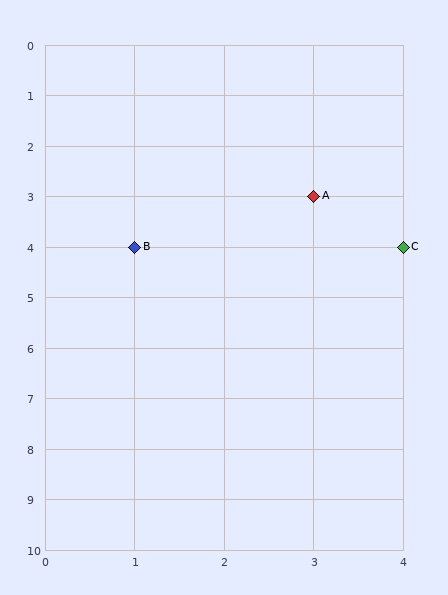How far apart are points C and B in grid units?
Points C and B are 3 columns apart.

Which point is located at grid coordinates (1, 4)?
Point B is at (1, 4).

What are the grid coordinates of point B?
Point B is at grid coordinates (1, 4).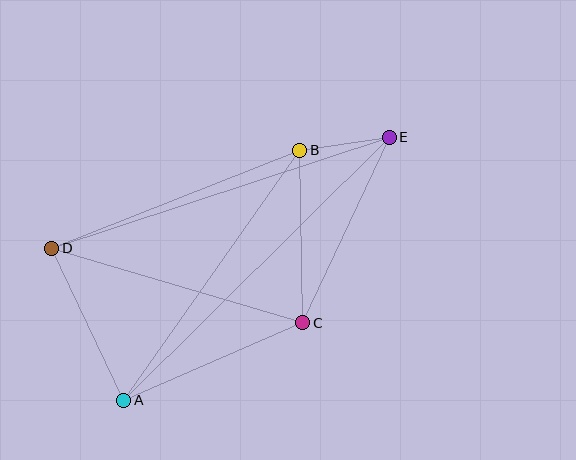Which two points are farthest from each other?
Points A and E are farthest from each other.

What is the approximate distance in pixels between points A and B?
The distance between A and B is approximately 305 pixels.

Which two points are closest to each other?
Points B and E are closest to each other.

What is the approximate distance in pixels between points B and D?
The distance between B and D is approximately 266 pixels.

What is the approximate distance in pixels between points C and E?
The distance between C and E is approximately 205 pixels.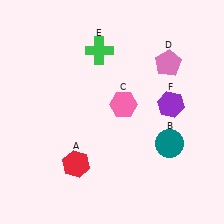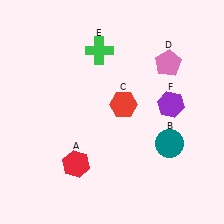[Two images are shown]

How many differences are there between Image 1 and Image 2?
There is 1 difference between the two images.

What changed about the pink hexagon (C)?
In Image 1, C is pink. In Image 2, it changed to red.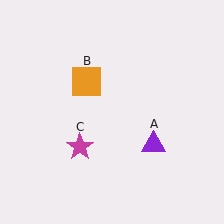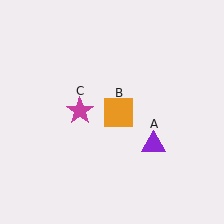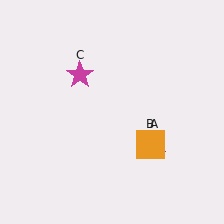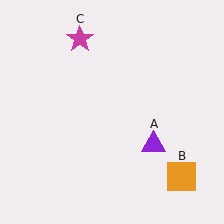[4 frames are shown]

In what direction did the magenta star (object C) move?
The magenta star (object C) moved up.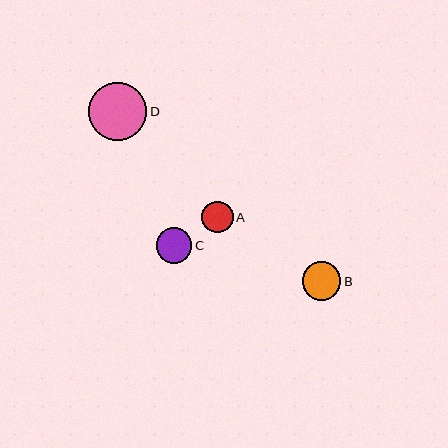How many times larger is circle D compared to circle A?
Circle D is approximately 1.8 times the size of circle A.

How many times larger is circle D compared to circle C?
Circle D is approximately 1.7 times the size of circle C.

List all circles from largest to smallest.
From largest to smallest: D, B, C, A.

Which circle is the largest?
Circle D is the largest with a size of approximately 58 pixels.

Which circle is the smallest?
Circle A is the smallest with a size of approximately 31 pixels.